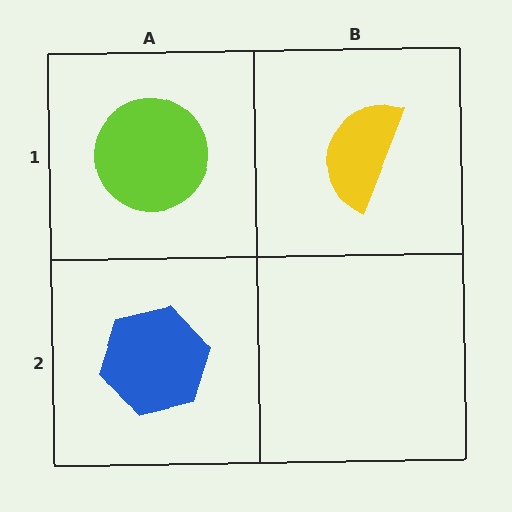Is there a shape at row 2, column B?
No, that cell is empty.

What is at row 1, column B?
A yellow semicircle.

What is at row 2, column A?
A blue hexagon.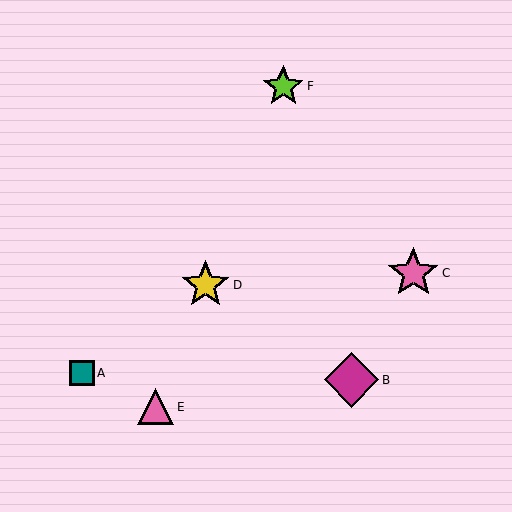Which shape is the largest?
The magenta diamond (labeled B) is the largest.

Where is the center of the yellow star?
The center of the yellow star is at (205, 285).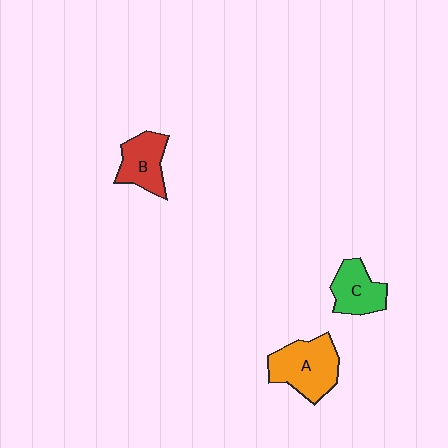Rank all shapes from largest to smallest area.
From largest to smallest: A (orange), B (red), C (green).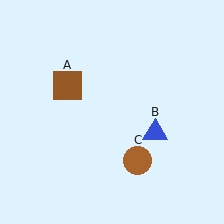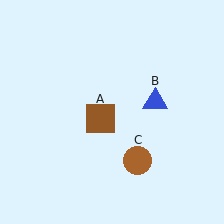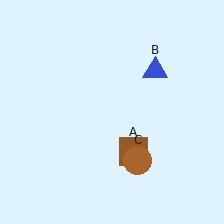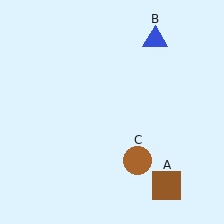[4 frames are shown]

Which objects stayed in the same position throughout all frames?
Brown circle (object C) remained stationary.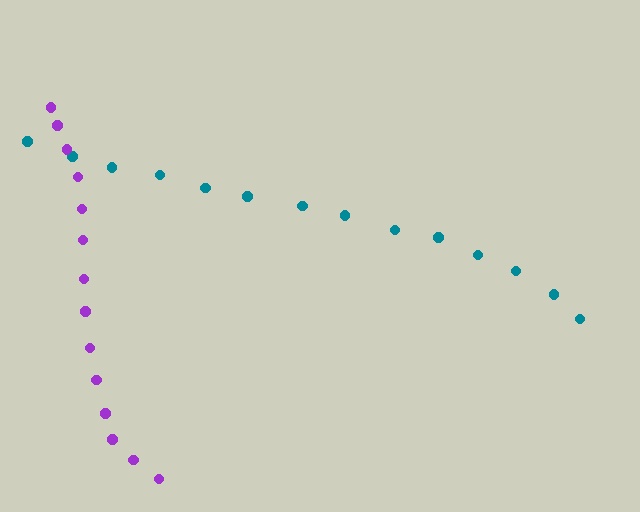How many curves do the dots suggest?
There are 2 distinct paths.